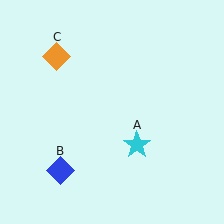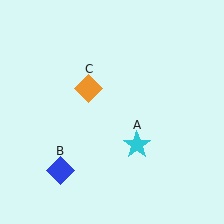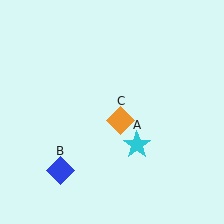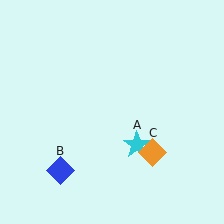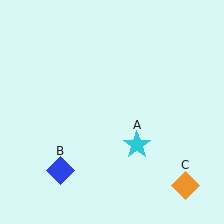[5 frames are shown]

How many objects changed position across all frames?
1 object changed position: orange diamond (object C).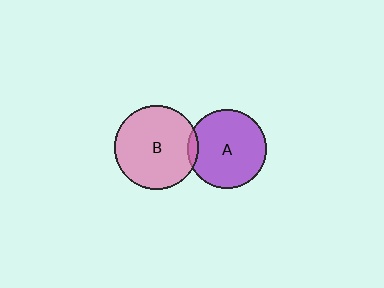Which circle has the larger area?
Circle B (pink).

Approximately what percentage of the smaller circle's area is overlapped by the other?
Approximately 5%.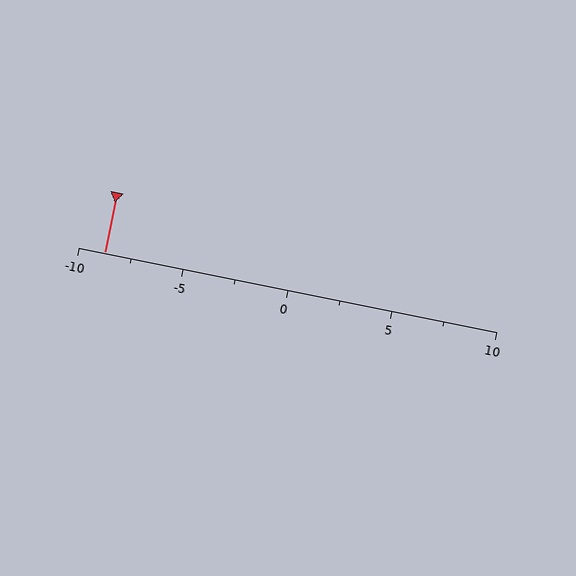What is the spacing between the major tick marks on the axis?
The major ticks are spaced 5 apart.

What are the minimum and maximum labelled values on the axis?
The axis runs from -10 to 10.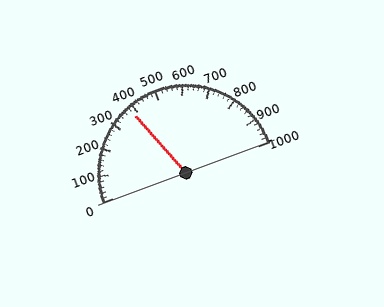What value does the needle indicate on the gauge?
The needle indicates approximately 380.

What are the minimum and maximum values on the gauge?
The gauge ranges from 0 to 1000.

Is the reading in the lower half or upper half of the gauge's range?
The reading is in the lower half of the range (0 to 1000).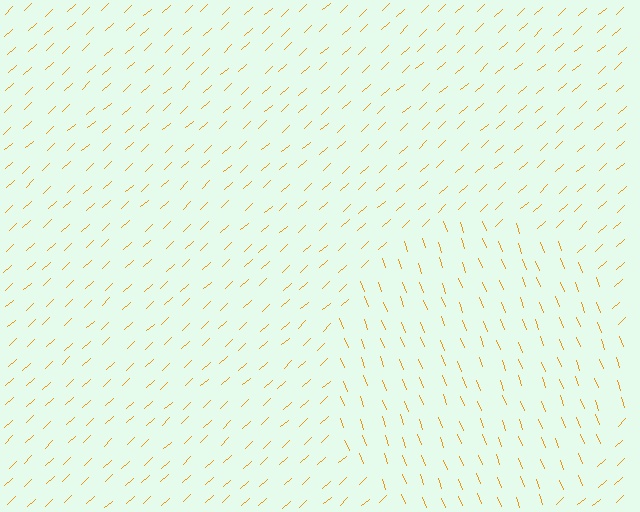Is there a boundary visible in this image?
Yes, there is a texture boundary formed by a change in line orientation.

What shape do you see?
I see a circle.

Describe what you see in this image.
The image is filled with small orange line segments. A circle region in the image has lines oriented differently from the surrounding lines, creating a visible texture boundary.